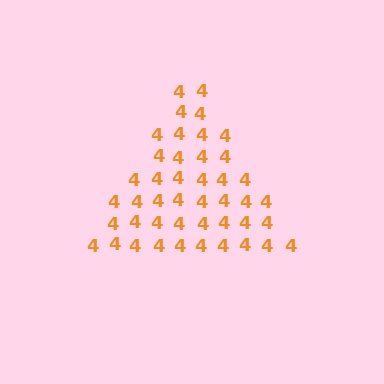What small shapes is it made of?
It is made of small digit 4's.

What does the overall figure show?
The overall figure shows a triangle.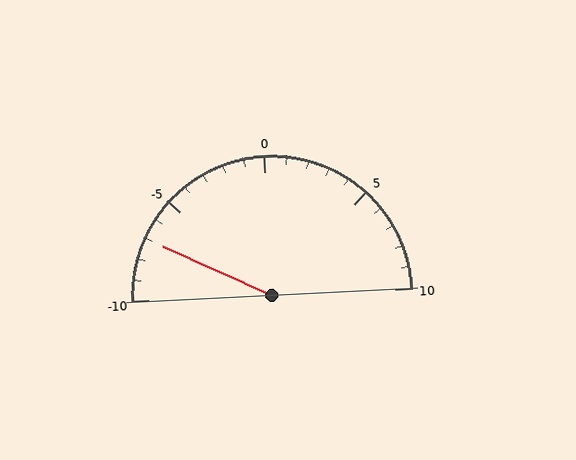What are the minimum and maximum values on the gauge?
The gauge ranges from -10 to 10.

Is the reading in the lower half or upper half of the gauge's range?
The reading is in the lower half of the range (-10 to 10).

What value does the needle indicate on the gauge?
The needle indicates approximately -7.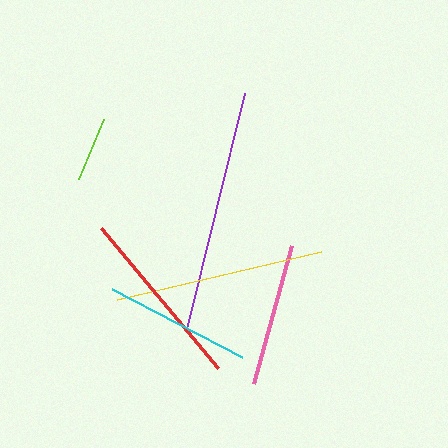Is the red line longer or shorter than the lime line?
The red line is longer than the lime line.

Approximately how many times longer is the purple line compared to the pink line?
The purple line is approximately 1.7 times the length of the pink line.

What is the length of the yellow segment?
The yellow segment is approximately 209 pixels long.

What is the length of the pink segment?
The pink segment is approximately 144 pixels long.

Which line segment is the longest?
The purple line is the longest at approximately 243 pixels.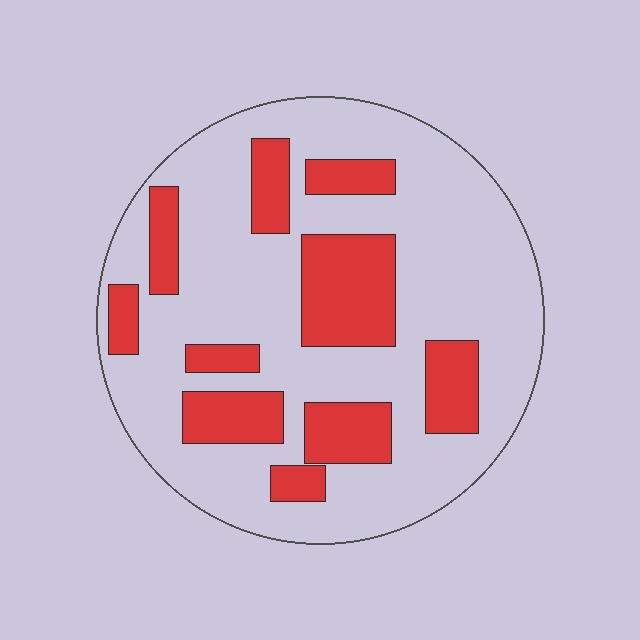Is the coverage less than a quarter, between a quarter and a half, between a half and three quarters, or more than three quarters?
Between a quarter and a half.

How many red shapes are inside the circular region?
10.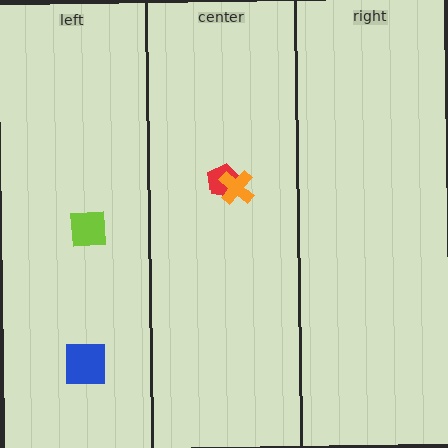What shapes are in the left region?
The lime square, the blue square.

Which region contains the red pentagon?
The center region.